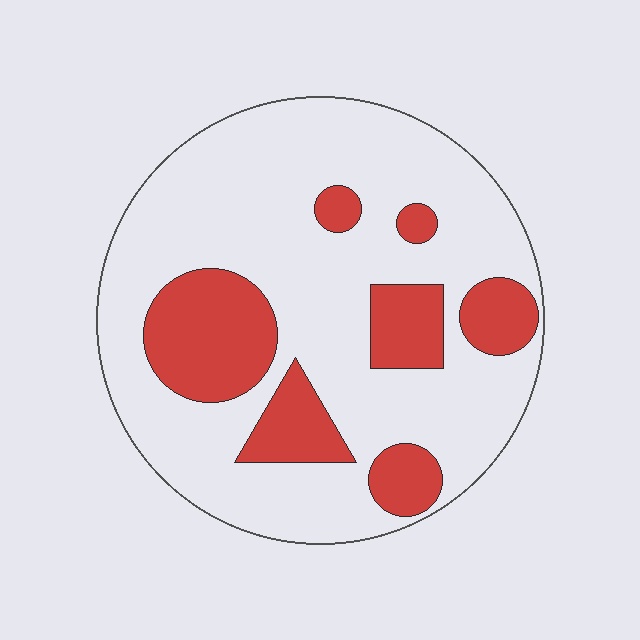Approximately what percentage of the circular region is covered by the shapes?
Approximately 25%.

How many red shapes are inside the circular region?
7.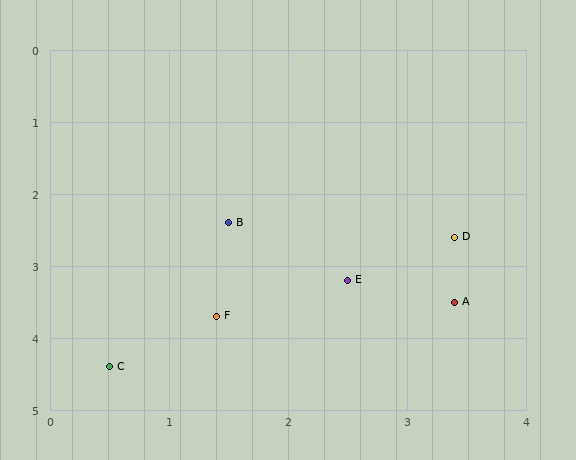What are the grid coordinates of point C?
Point C is at approximately (0.5, 4.4).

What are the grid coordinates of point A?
Point A is at approximately (3.4, 3.5).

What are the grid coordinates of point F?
Point F is at approximately (1.4, 3.7).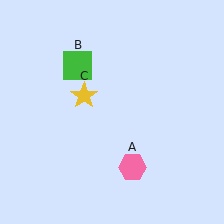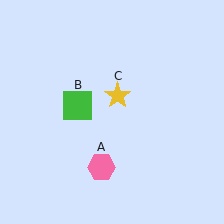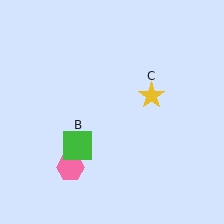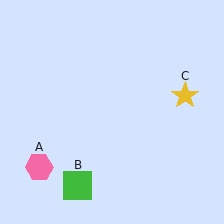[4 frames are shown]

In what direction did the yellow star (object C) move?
The yellow star (object C) moved right.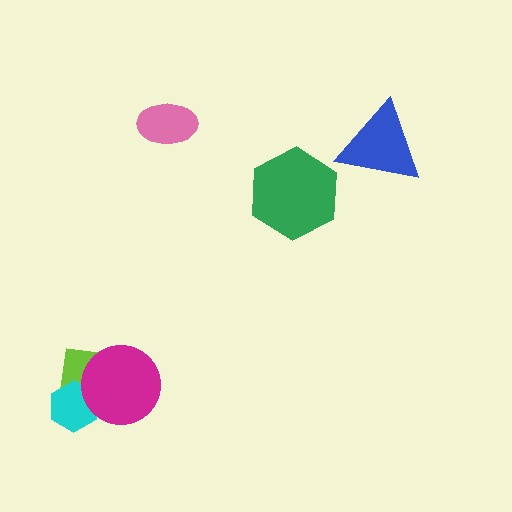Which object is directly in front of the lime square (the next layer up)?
The cyan hexagon is directly in front of the lime square.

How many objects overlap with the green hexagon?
0 objects overlap with the green hexagon.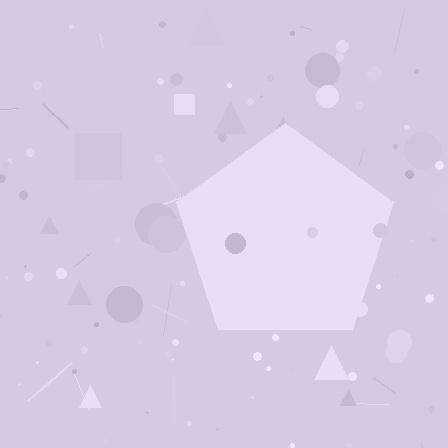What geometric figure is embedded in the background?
A pentagon is embedded in the background.